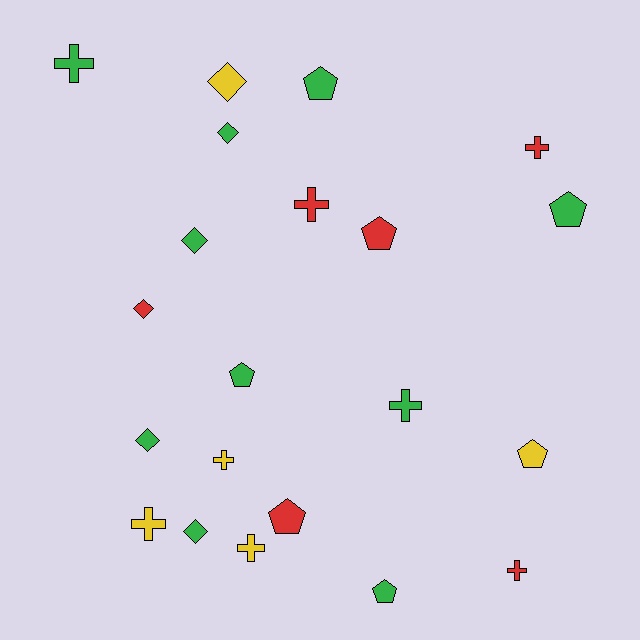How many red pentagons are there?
There are 2 red pentagons.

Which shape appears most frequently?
Cross, with 8 objects.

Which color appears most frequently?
Green, with 10 objects.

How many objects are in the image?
There are 21 objects.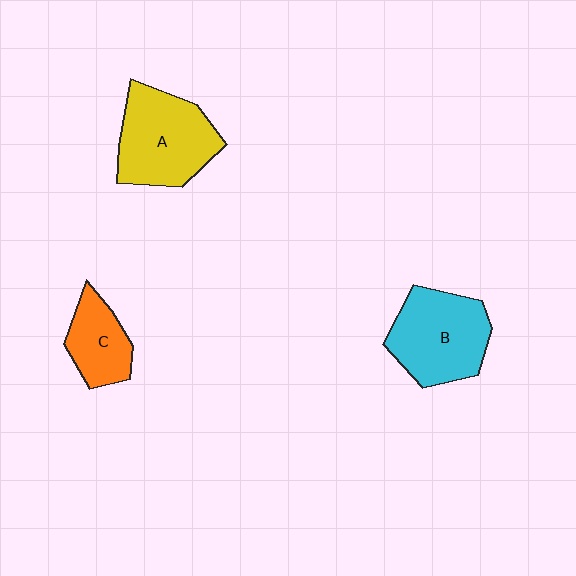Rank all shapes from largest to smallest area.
From largest to smallest: A (yellow), B (cyan), C (orange).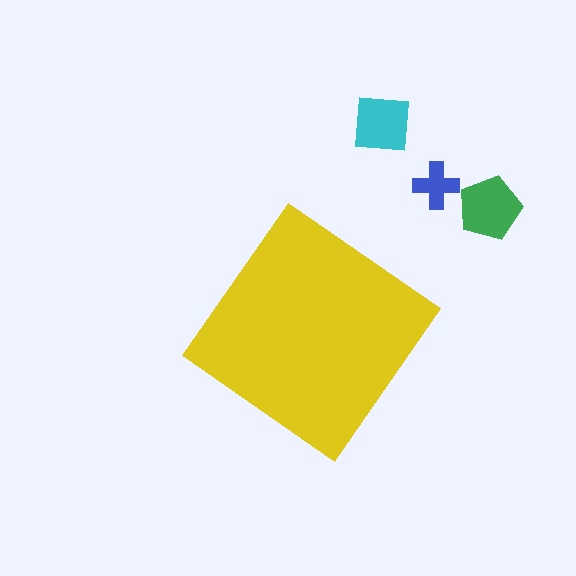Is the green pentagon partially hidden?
No, the green pentagon is fully visible.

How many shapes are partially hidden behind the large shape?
0 shapes are partially hidden.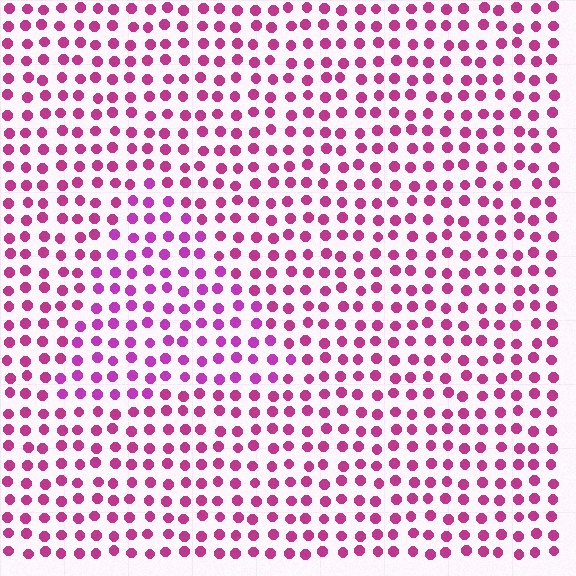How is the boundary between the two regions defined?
The boundary is defined purely by a slight shift in hue (about 20 degrees). Spacing, size, and orientation are identical on both sides.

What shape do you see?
I see a triangle.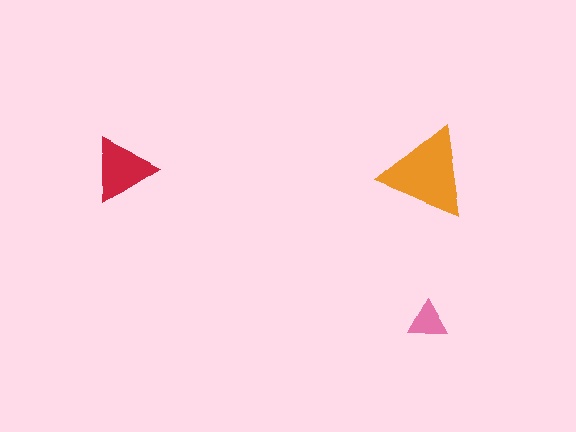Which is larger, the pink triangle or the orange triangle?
The orange one.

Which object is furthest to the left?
The red triangle is leftmost.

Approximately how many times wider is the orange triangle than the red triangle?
About 1.5 times wider.